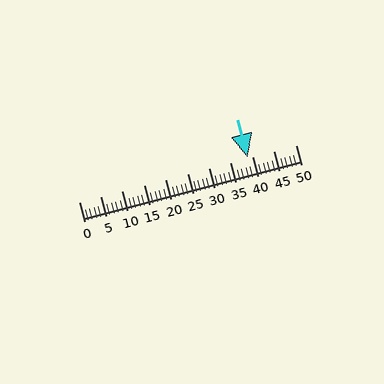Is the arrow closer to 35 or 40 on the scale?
The arrow is closer to 40.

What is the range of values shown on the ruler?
The ruler shows values from 0 to 50.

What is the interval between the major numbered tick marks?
The major tick marks are spaced 5 units apart.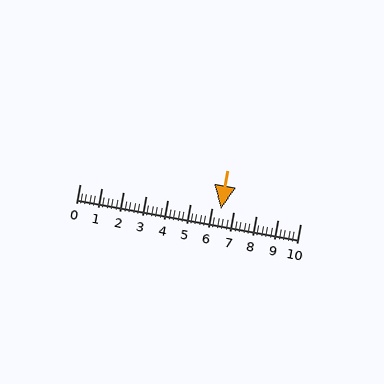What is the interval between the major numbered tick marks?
The major tick marks are spaced 1 units apart.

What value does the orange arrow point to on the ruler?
The orange arrow points to approximately 6.4.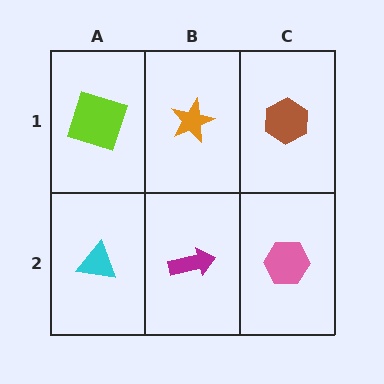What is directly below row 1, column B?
A magenta arrow.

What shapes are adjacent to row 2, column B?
An orange star (row 1, column B), a cyan triangle (row 2, column A), a pink hexagon (row 2, column C).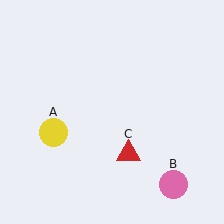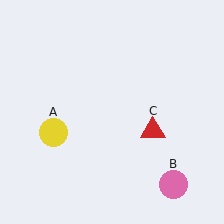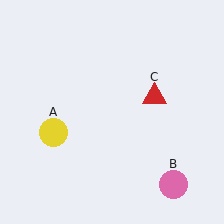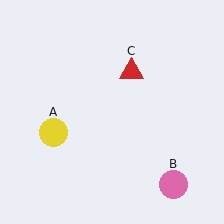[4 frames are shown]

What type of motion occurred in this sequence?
The red triangle (object C) rotated counterclockwise around the center of the scene.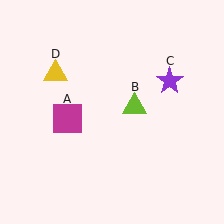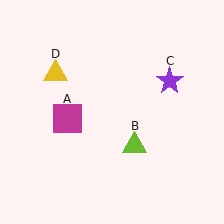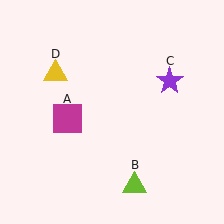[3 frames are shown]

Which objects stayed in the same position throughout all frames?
Magenta square (object A) and purple star (object C) and yellow triangle (object D) remained stationary.